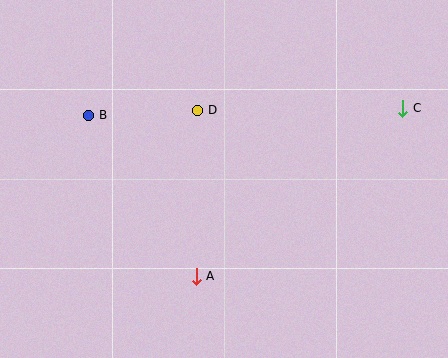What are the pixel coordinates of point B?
Point B is at (89, 115).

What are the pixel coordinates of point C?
Point C is at (403, 108).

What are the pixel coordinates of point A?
Point A is at (196, 276).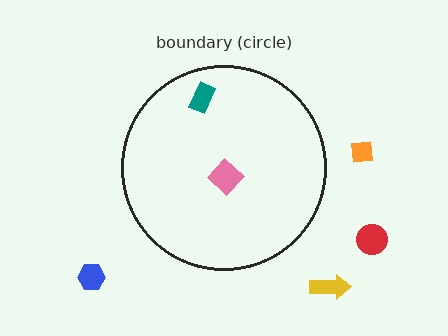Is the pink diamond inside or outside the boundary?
Inside.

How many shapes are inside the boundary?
2 inside, 4 outside.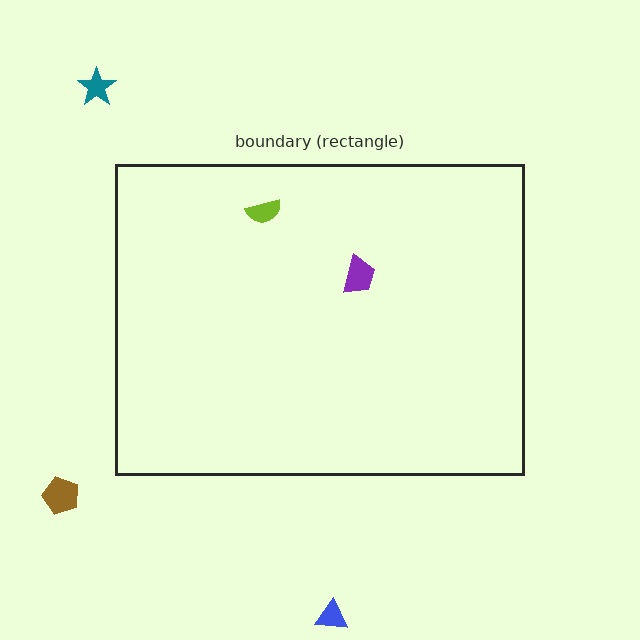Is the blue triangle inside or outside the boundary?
Outside.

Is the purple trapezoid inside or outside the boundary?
Inside.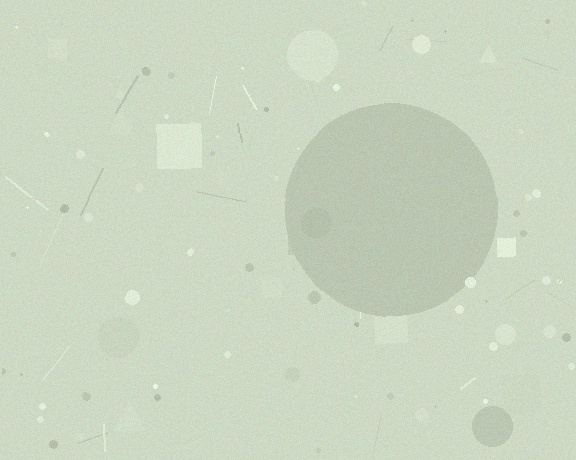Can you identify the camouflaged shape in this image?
The camouflaged shape is a circle.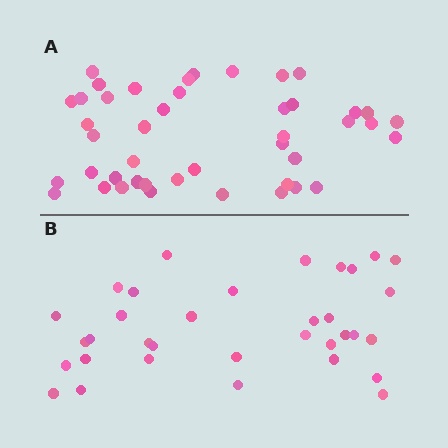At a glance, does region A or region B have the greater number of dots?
Region A (the top region) has more dots.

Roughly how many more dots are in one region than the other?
Region A has roughly 10 or so more dots than region B.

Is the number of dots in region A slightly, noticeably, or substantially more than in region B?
Region A has noticeably more, but not dramatically so. The ratio is roughly 1.3 to 1.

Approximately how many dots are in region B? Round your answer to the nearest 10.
About 30 dots. (The exact count is 34, which rounds to 30.)